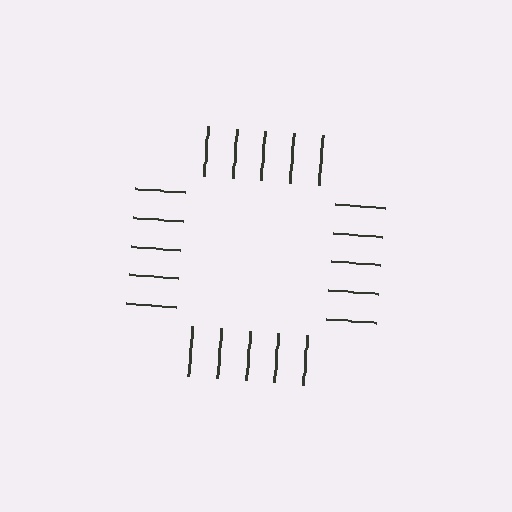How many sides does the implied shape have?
4 sides — the line-ends trace a square.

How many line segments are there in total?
20 — 5 along each of the 4 edges.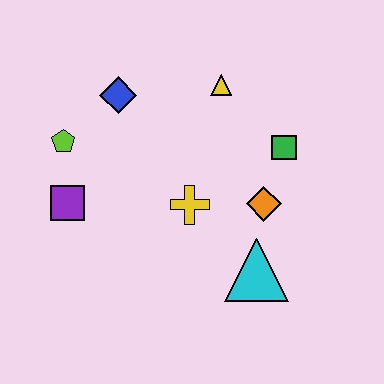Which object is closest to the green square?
The orange diamond is closest to the green square.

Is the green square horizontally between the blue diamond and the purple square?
No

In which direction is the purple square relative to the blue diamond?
The purple square is below the blue diamond.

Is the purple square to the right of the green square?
No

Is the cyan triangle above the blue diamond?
No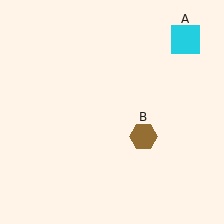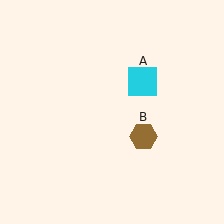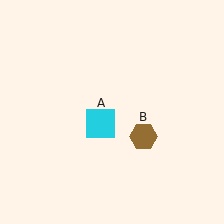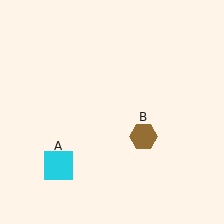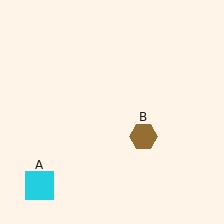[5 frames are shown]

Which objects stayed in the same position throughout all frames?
Brown hexagon (object B) remained stationary.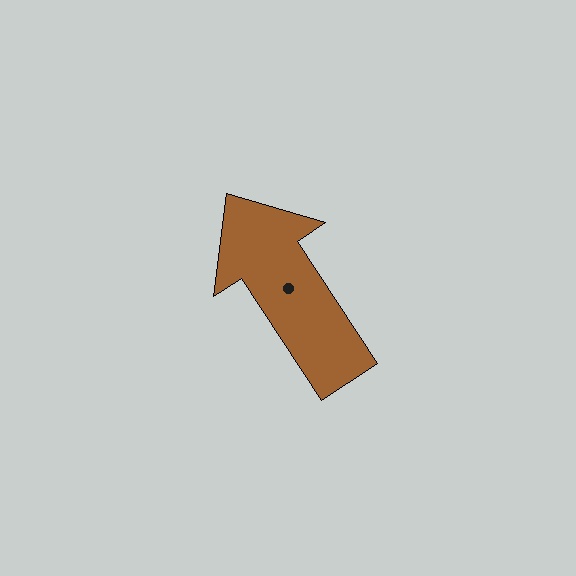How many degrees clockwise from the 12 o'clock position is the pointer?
Approximately 327 degrees.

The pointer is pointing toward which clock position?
Roughly 11 o'clock.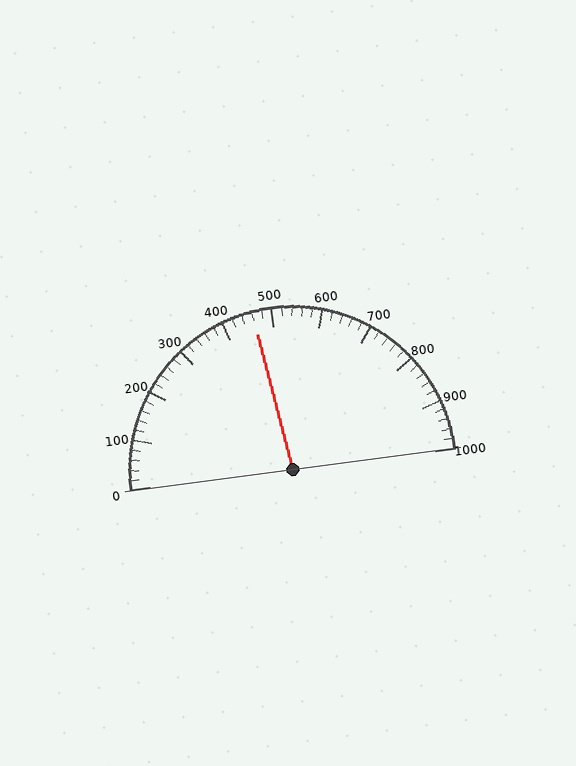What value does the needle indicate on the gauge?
The needle indicates approximately 460.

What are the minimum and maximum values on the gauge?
The gauge ranges from 0 to 1000.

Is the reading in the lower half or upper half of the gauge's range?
The reading is in the lower half of the range (0 to 1000).